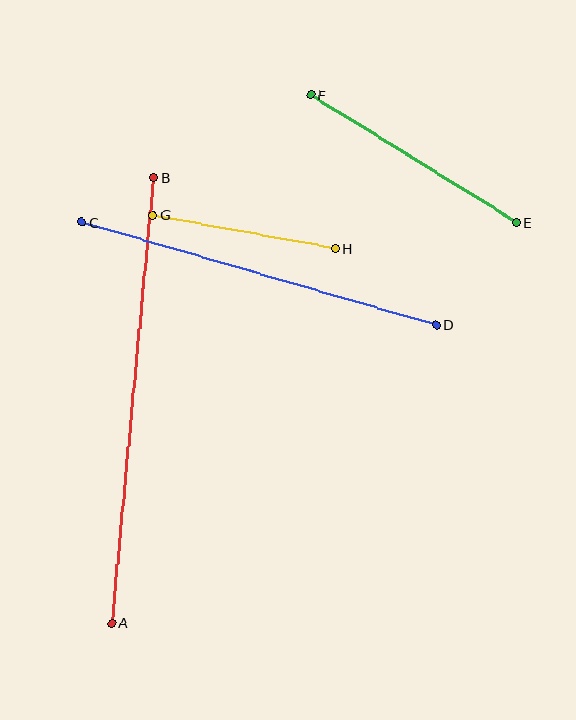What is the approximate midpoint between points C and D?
The midpoint is at approximately (259, 274) pixels.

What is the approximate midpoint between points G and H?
The midpoint is at approximately (244, 232) pixels.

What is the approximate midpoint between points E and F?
The midpoint is at approximately (414, 159) pixels.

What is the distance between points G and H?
The distance is approximately 185 pixels.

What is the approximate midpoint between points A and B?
The midpoint is at approximately (133, 400) pixels.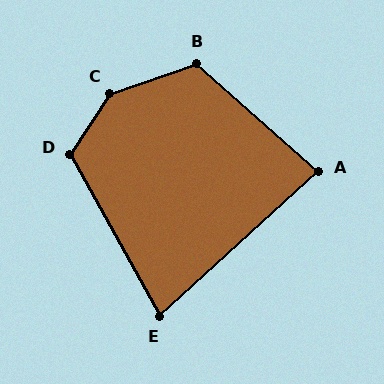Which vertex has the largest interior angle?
C, at approximately 143 degrees.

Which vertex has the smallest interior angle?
E, at approximately 77 degrees.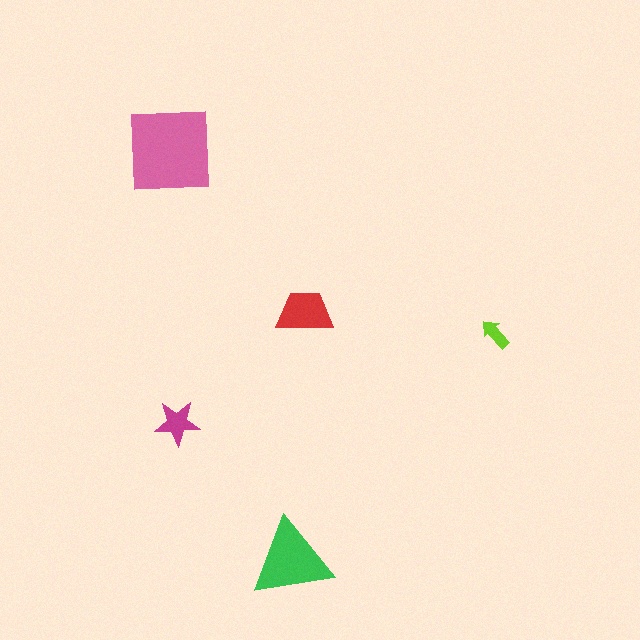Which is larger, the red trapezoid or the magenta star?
The red trapezoid.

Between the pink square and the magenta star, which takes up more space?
The pink square.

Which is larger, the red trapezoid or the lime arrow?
The red trapezoid.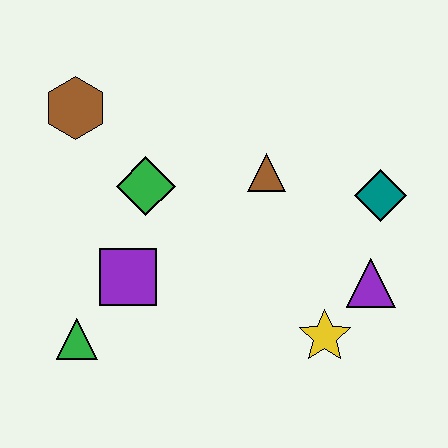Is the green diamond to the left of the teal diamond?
Yes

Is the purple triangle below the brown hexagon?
Yes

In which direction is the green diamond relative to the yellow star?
The green diamond is to the left of the yellow star.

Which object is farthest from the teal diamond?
The green triangle is farthest from the teal diamond.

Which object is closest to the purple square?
The green triangle is closest to the purple square.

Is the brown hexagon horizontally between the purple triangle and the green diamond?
No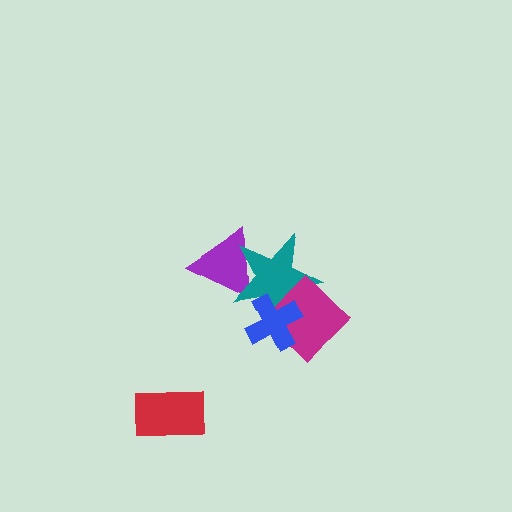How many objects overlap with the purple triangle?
1 object overlaps with the purple triangle.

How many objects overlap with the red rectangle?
0 objects overlap with the red rectangle.